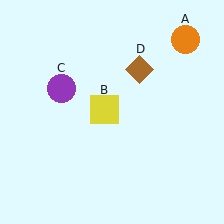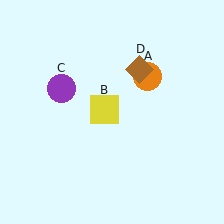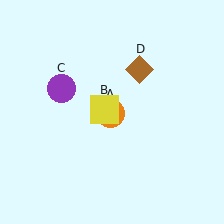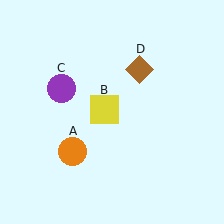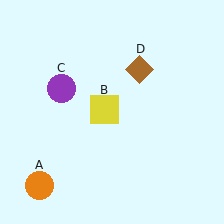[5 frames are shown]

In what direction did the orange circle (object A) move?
The orange circle (object A) moved down and to the left.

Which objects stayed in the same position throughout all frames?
Yellow square (object B) and purple circle (object C) and brown diamond (object D) remained stationary.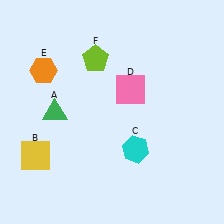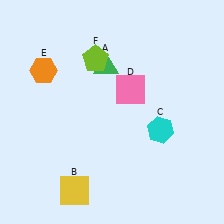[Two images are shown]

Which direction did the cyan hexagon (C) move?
The cyan hexagon (C) moved right.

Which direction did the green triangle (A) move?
The green triangle (A) moved right.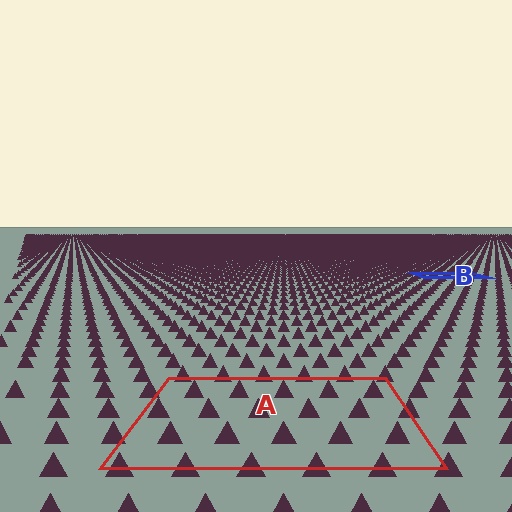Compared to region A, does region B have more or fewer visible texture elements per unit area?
Region B has more texture elements per unit area — they are packed more densely because it is farther away.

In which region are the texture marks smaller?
The texture marks are smaller in region B, because it is farther away.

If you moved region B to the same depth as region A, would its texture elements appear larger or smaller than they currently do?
They would appear larger. At a closer depth, the same texture elements are projected at a bigger on-screen size.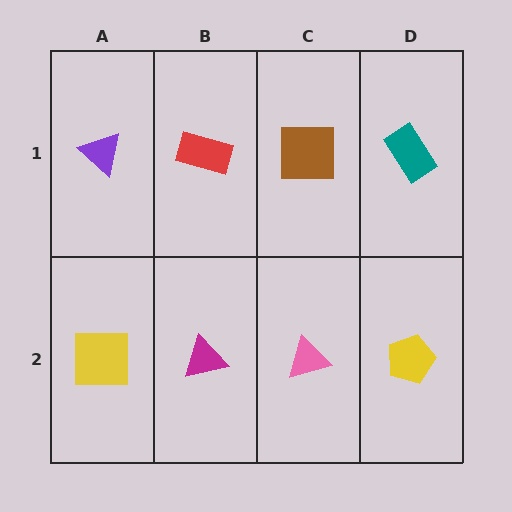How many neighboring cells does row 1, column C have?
3.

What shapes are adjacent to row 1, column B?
A magenta triangle (row 2, column B), a purple triangle (row 1, column A), a brown square (row 1, column C).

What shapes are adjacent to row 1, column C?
A pink triangle (row 2, column C), a red rectangle (row 1, column B), a teal rectangle (row 1, column D).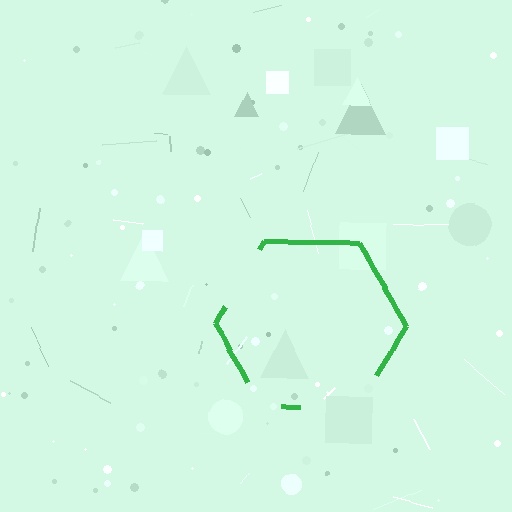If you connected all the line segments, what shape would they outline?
They would outline a hexagon.